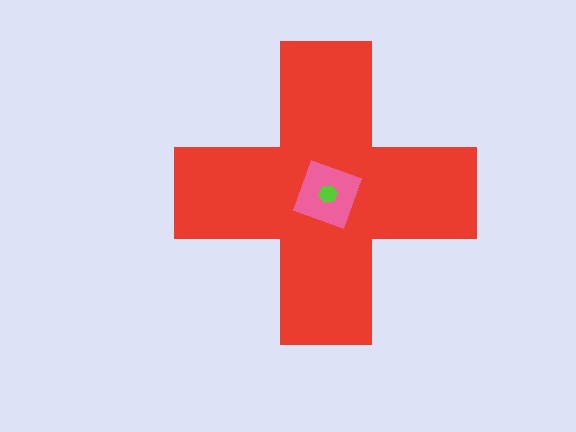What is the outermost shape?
The red cross.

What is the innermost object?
The lime hexagon.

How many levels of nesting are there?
3.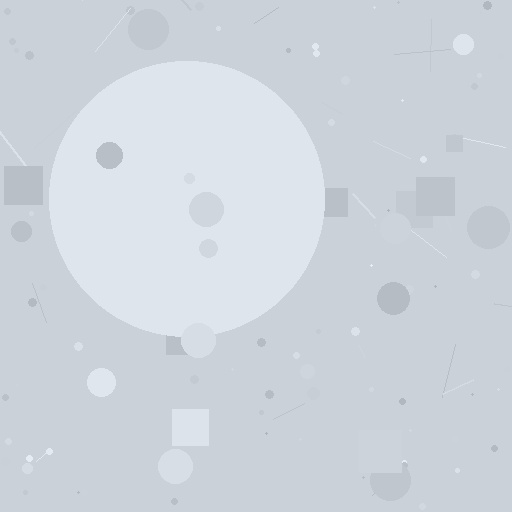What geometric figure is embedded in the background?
A circle is embedded in the background.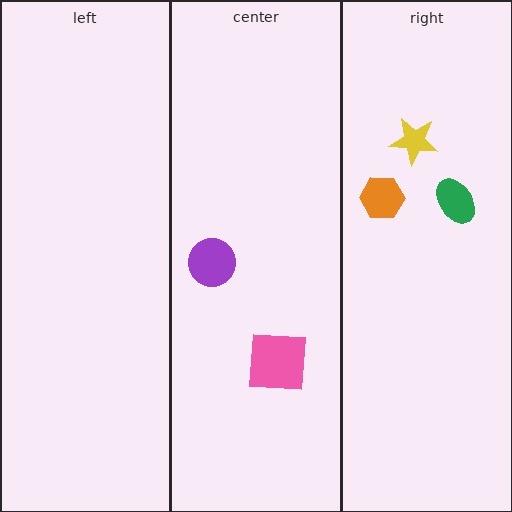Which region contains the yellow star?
The right region.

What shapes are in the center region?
The purple circle, the pink square.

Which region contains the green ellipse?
The right region.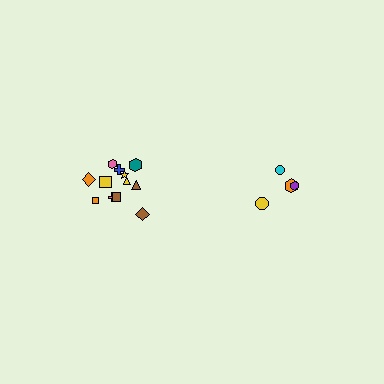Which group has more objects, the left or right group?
The left group.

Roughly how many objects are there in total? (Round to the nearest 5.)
Roughly 15 objects in total.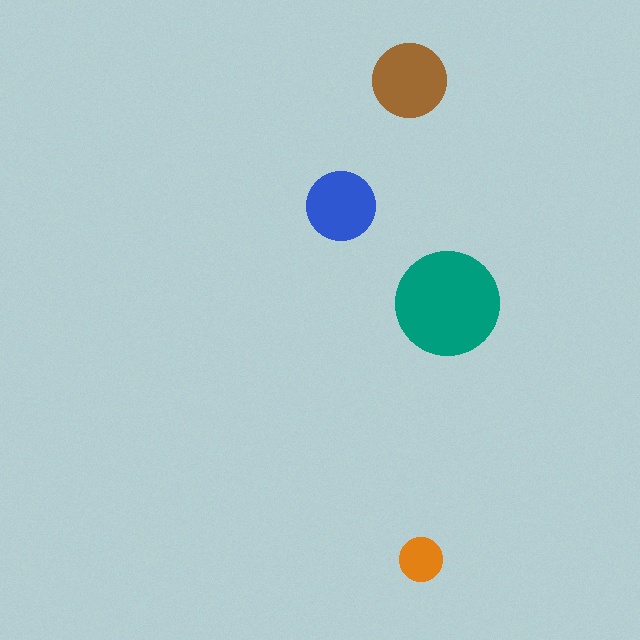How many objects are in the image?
There are 4 objects in the image.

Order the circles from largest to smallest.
the teal one, the brown one, the blue one, the orange one.